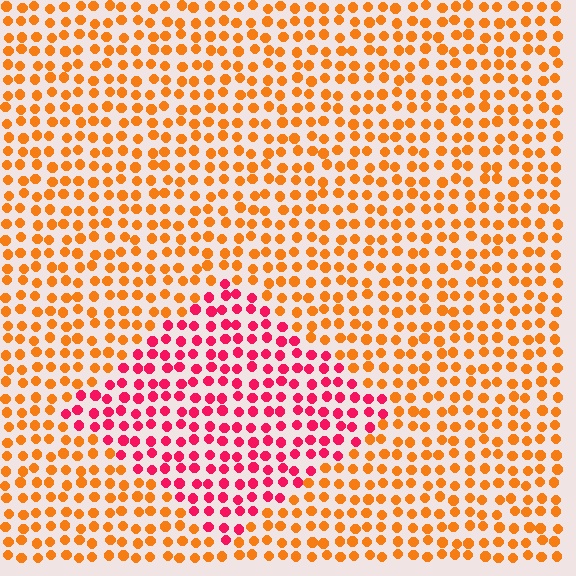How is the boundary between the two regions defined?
The boundary is defined purely by a slight shift in hue (about 48 degrees). Spacing, size, and orientation are identical on both sides.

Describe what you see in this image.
The image is filled with small orange elements in a uniform arrangement. A diamond-shaped region is visible where the elements are tinted to a slightly different hue, forming a subtle color boundary.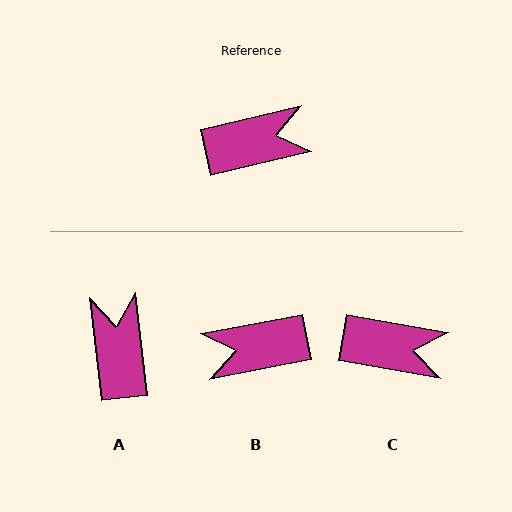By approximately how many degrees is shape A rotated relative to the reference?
Approximately 83 degrees counter-clockwise.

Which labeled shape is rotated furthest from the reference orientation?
B, about 177 degrees away.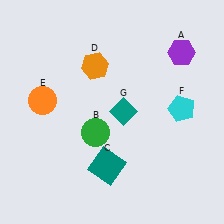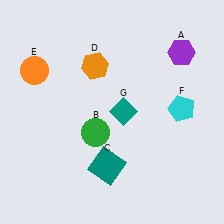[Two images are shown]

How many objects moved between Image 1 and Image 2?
1 object moved between the two images.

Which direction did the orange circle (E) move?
The orange circle (E) moved up.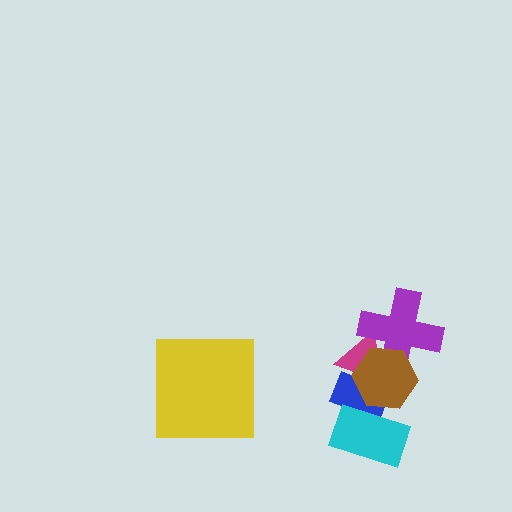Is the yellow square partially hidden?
No, no other shape covers it.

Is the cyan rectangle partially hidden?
Yes, it is partially covered by another shape.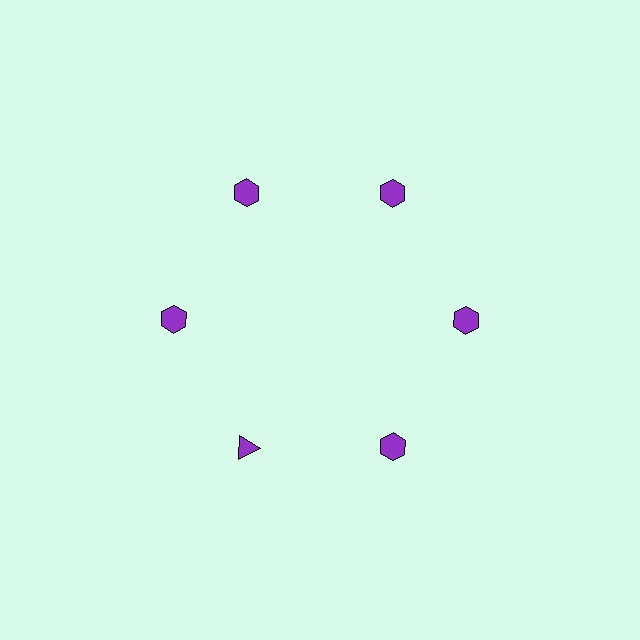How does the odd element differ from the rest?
It has a different shape: triangle instead of hexagon.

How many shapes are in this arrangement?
There are 6 shapes arranged in a ring pattern.